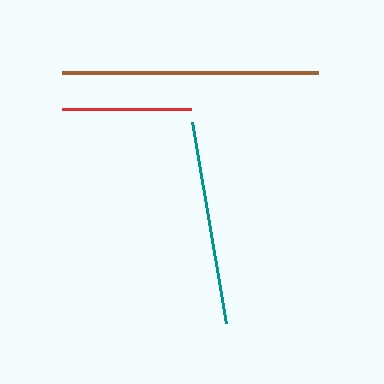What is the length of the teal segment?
The teal segment is approximately 203 pixels long.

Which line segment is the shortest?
The red line is the shortest at approximately 129 pixels.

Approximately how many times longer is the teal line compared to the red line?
The teal line is approximately 1.6 times the length of the red line.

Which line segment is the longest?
The brown line is the longest at approximately 256 pixels.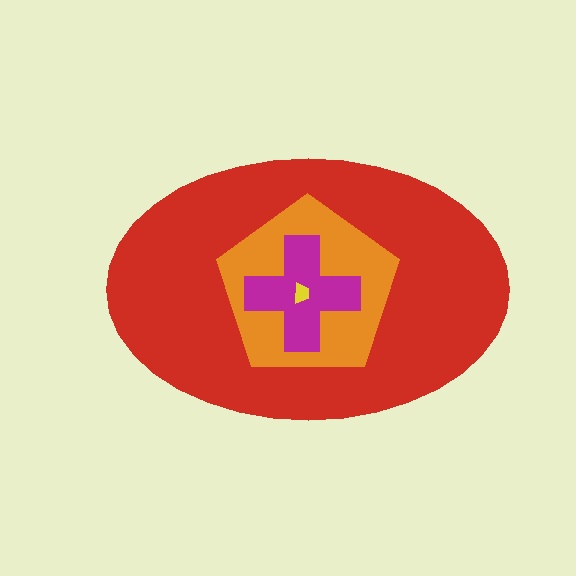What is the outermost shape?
The red ellipse.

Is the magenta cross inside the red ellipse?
Yes.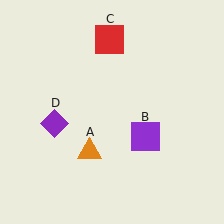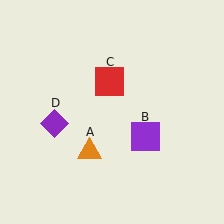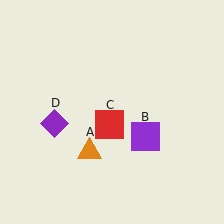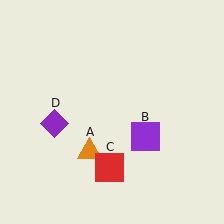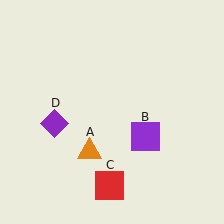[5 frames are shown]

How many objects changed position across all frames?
1 object changed position: red square (object C).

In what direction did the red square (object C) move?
The red square (object C) moved down.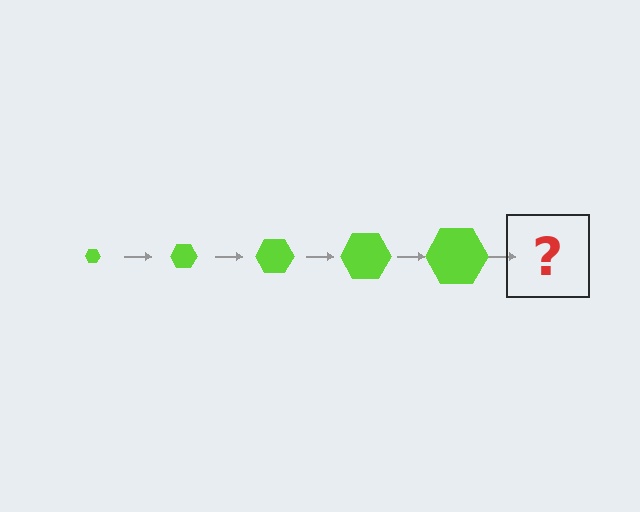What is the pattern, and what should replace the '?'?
The pattern is that the hexagon gets progressively larger each step. The '?' should be a lime hexagon, larger than the previous one.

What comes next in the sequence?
The next element should be a lime hexagon, larger than the previous one.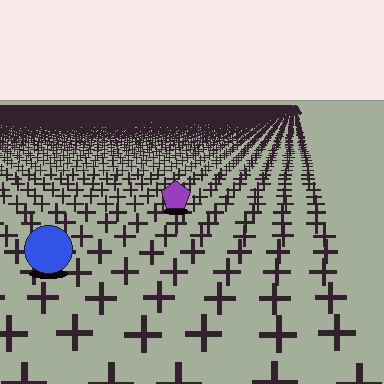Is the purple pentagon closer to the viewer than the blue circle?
No. The blue circle is closer — you can tell from the texture gradient: the ground texture is coarser near it.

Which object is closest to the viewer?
The blue circle is closest. The texture marks near it are larger and more spread out.